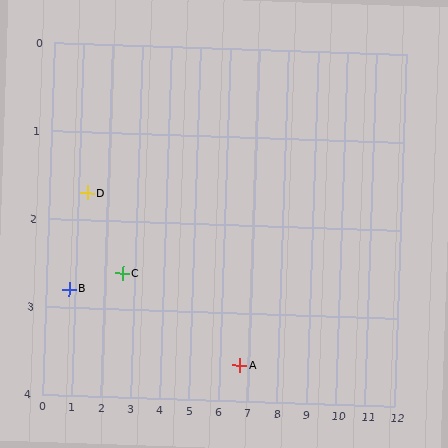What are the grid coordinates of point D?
Point D is at approximately (1.3, 1.7).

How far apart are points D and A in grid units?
Points D and A are about 5.7 grid units apart.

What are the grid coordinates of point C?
Point C is at approximately (2.6, 2.6).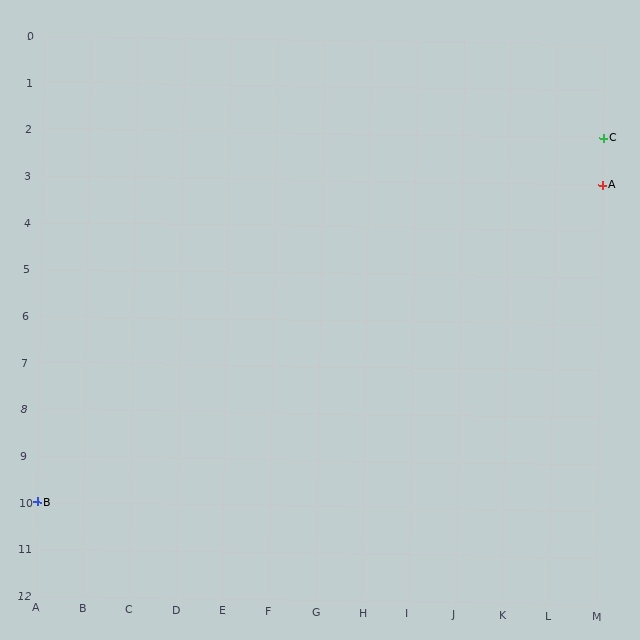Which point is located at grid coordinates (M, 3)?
Point A is at (M, 3).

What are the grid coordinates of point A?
Point A is at grid coordinates (M, 3).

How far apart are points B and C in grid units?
Points B and C are 12 columns and 8 rows apart (about 14.4 grid units diagonally).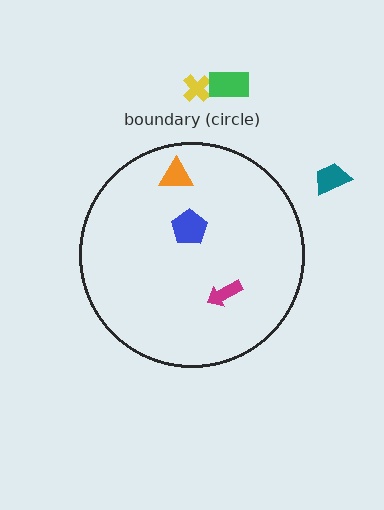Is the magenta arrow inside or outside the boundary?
Inside.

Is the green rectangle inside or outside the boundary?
Outside.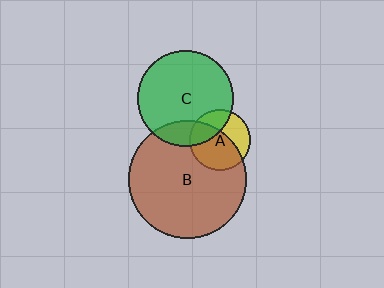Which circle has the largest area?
Circle B (brown).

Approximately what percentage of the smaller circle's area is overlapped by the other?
Approximately 15%.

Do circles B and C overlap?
Yes.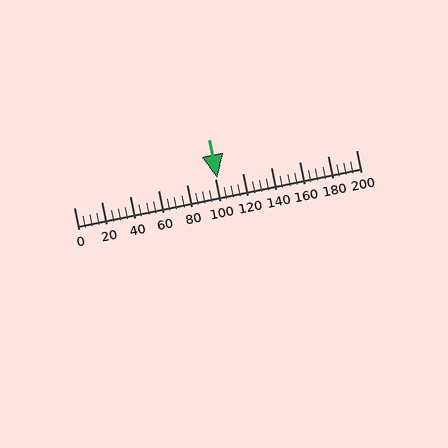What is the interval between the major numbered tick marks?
The major tick marks are spaced 20 units apart.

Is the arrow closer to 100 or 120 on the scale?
The arrow is closer to 100.